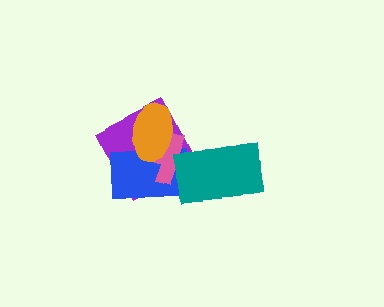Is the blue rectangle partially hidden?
Yes, it is partially covered by another shape.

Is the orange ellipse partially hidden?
No, no other shape covers it.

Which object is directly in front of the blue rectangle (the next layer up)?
The pink cross is directly in front of the blue rectangle.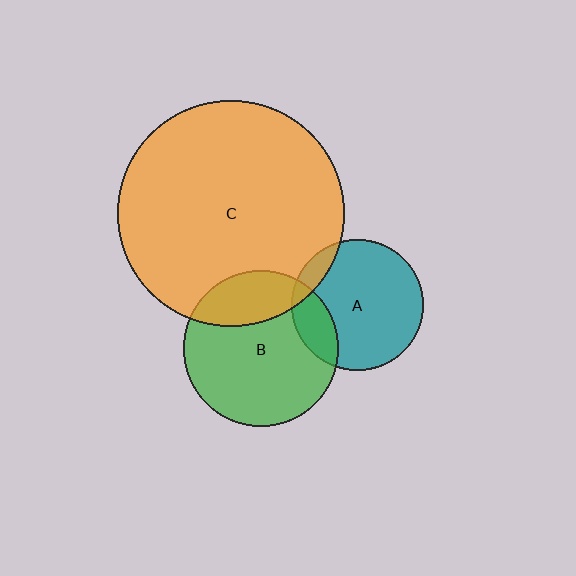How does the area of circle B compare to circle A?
Approximately 1.4 times.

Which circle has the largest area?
Circle C (orange).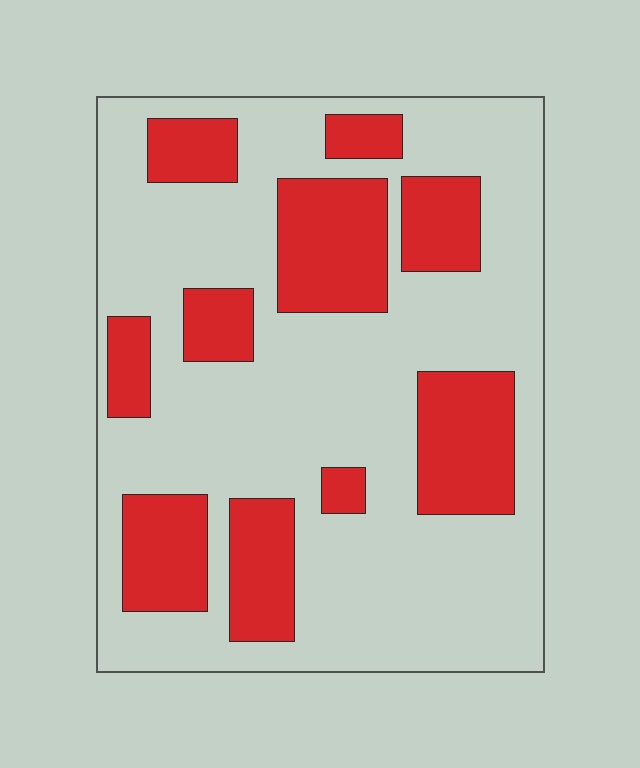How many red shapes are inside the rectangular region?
10.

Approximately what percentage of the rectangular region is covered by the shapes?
Approximately 30%.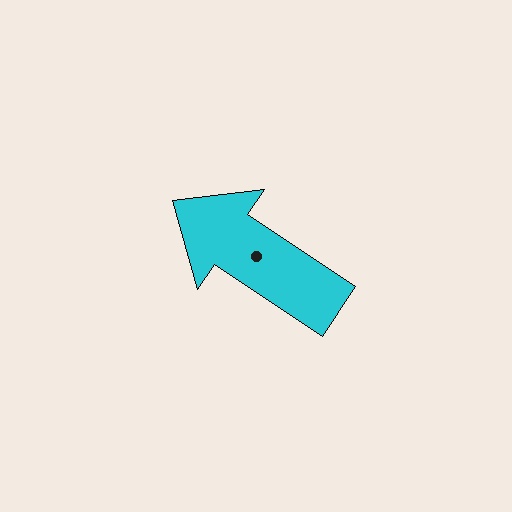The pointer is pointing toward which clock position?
Roughly 10 o'clock.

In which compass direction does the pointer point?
Northwest.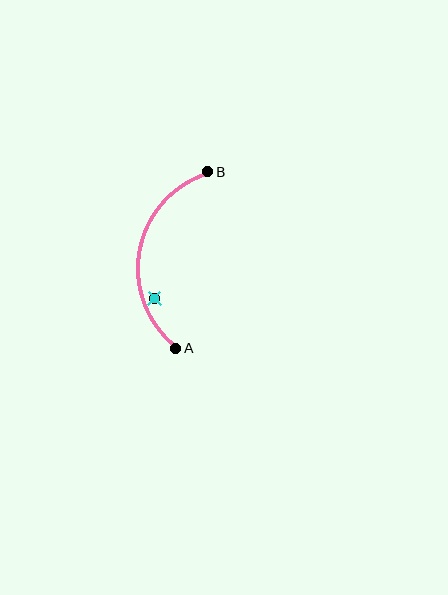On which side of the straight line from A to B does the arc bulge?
The arc bulges to the left of the straight line connecting A and B.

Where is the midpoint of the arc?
The arc midpoint is the point on the curve farthest from the straight line joining A and B. It sits to the left of that line.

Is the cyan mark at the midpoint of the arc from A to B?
No — the cyan mark does not lie on the arc at all. It sits slightly inside the curve.